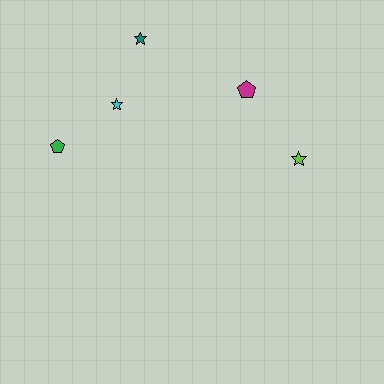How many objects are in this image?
There are 5 objects.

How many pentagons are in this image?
There are 2 pentagons.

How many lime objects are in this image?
There is 1 lime object.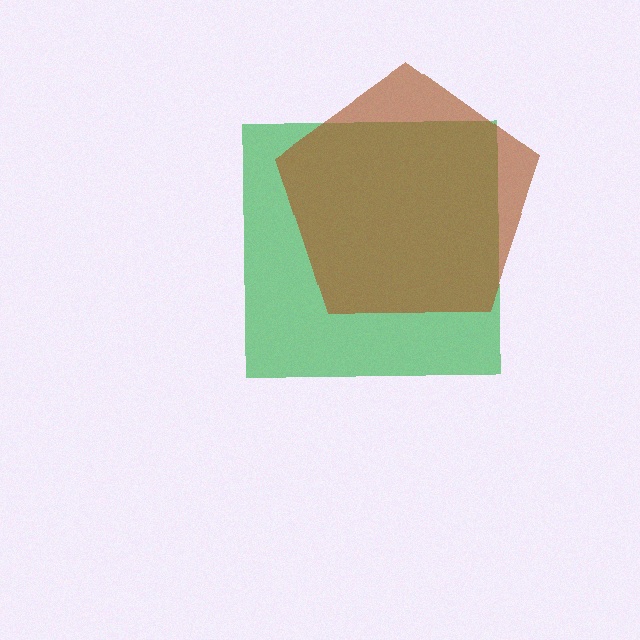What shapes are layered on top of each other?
The layered shapes are: a green square, a brown pentagon.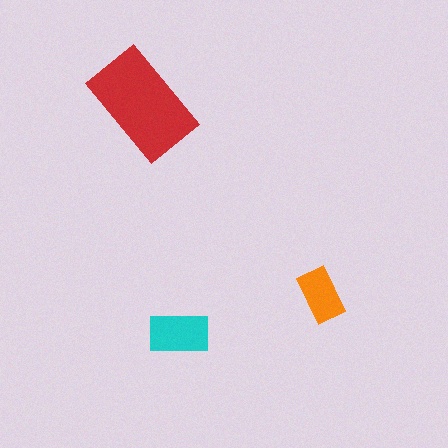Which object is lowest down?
The cyan rectangle is bottommost.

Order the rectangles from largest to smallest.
the red one, the cyan one, the orange one.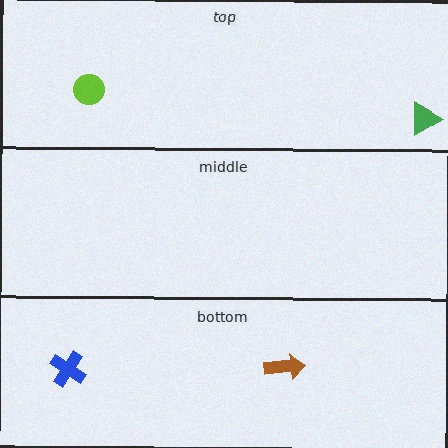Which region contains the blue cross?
The bottom region.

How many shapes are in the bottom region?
2.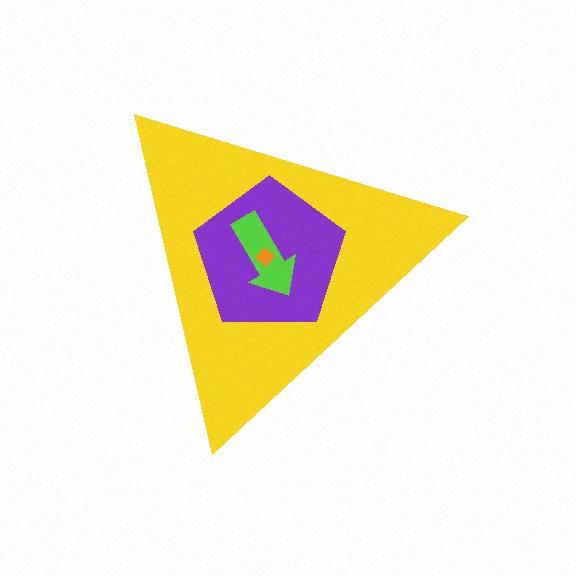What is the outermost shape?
The yellow triangle.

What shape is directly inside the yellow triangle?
The purple pentagon.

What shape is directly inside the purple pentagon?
The lime arrow.